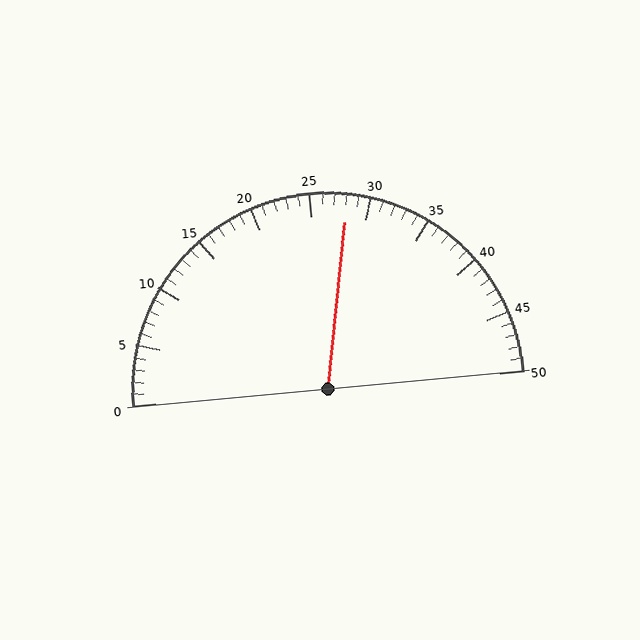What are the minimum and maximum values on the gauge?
The gauge ranges from 0 to 50.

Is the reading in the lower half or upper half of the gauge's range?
The reading is in the upper half of the range (0 to 50).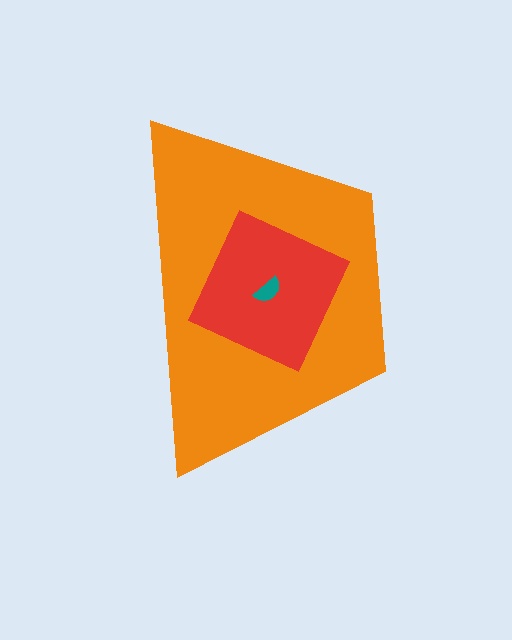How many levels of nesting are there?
3.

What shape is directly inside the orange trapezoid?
The red square.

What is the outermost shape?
The orange trapezoid.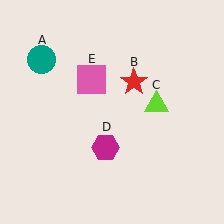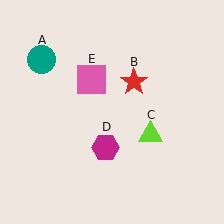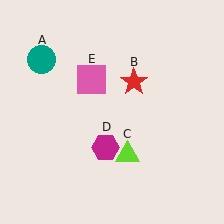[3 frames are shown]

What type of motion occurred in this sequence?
The lime triangle (object C) rotated clockwise around the center of the scene.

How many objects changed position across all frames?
1 object changed position: lime triangle (object C).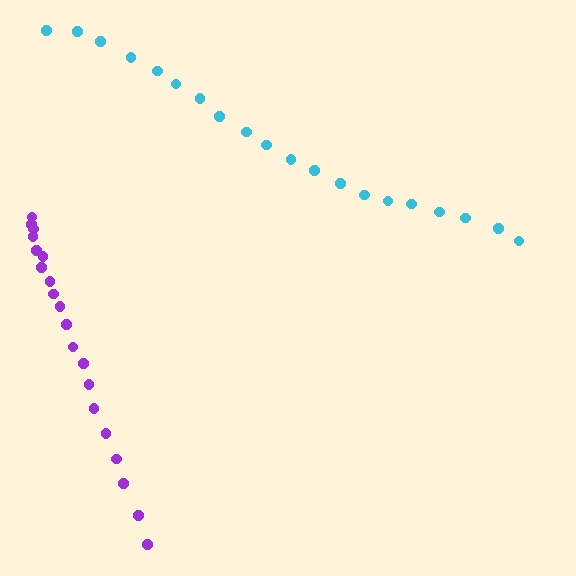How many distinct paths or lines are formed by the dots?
There are 2 distinct paths.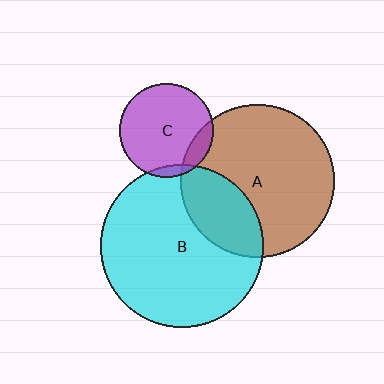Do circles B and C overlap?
Yes.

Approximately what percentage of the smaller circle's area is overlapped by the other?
Approximately 5%.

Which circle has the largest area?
Circle B (cyan).